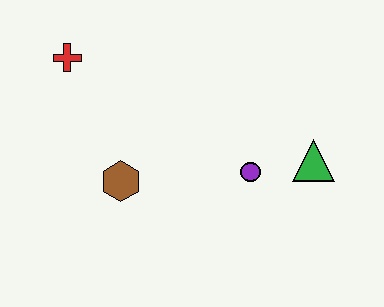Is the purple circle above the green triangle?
No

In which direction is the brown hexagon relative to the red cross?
The brown hexagon is below the red cross.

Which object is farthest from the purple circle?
The red cross is farthest from the purple circle.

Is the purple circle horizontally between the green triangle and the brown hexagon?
Yes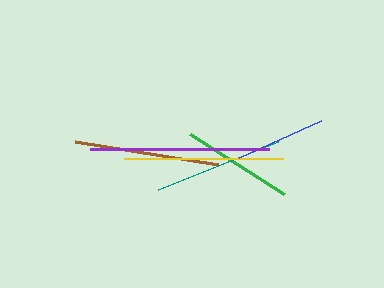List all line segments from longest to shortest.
From longest to shortest: purple, yellow, brown, teal, green, blue.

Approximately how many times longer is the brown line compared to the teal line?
The brown line is approximately 1.1 times the length of the teal line.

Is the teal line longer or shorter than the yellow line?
The yellow line is longer than the teal line.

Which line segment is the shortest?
The blue line is the shortest at approximately 90 pixels.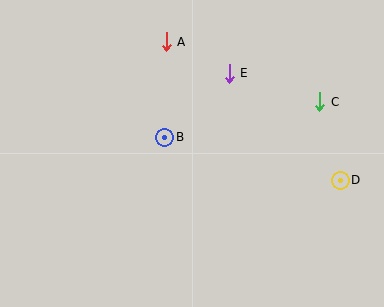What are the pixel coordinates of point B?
Point B is at (165, 137).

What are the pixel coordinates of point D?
Point D is at (340, 180).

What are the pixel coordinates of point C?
Point C is at (320, 102).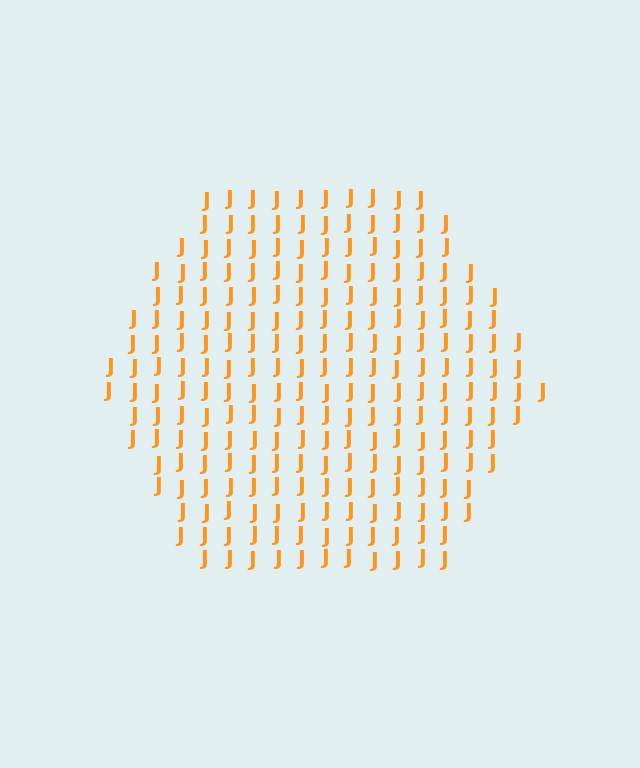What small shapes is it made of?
It is made of small letter J's.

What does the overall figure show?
The overall figure shows a hexagon.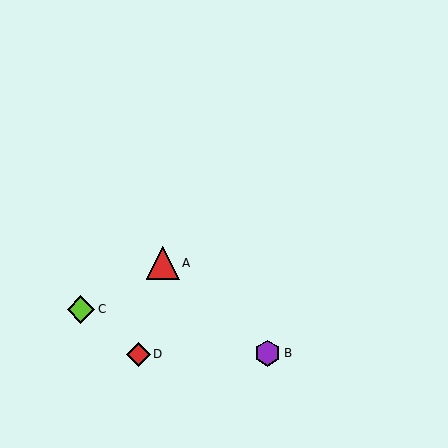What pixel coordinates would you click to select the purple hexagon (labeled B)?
Click at (268, 353) to select the purple hexagon B.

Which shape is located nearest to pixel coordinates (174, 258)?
The red triangle (labeled A) at (163, 263) is nearest to that location.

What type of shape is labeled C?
Shape C is a lime diamond.